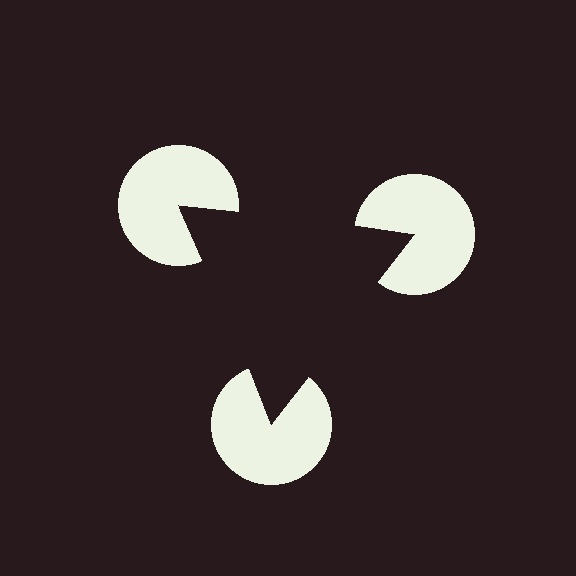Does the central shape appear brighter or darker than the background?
It typically appears slightly darker than the background, even though no actual brightness change is drawn.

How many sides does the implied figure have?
3 sides.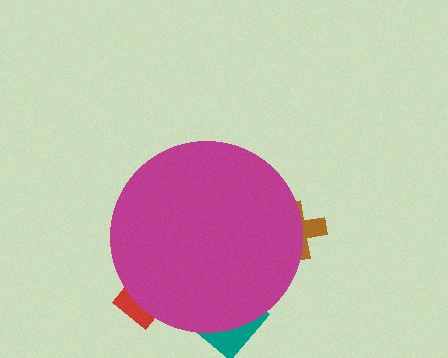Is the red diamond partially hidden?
Yes, the red diamond is partially hidden behind the magenta circle.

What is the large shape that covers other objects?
A magenta circle.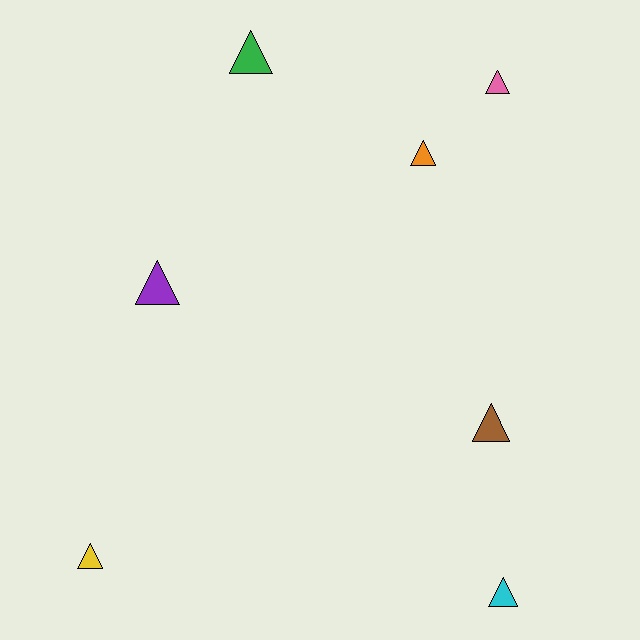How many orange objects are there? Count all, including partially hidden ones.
There is 1 orange object.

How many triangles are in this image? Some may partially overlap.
There are 7 triangles.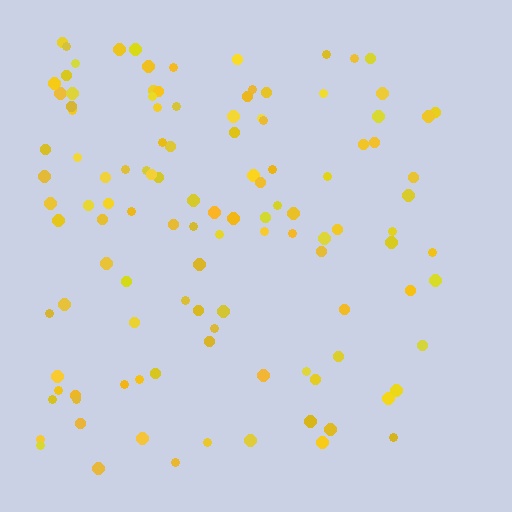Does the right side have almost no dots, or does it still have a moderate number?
Still a moderate number, just noticeably fewer than the left.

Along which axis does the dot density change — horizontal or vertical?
Horizontal.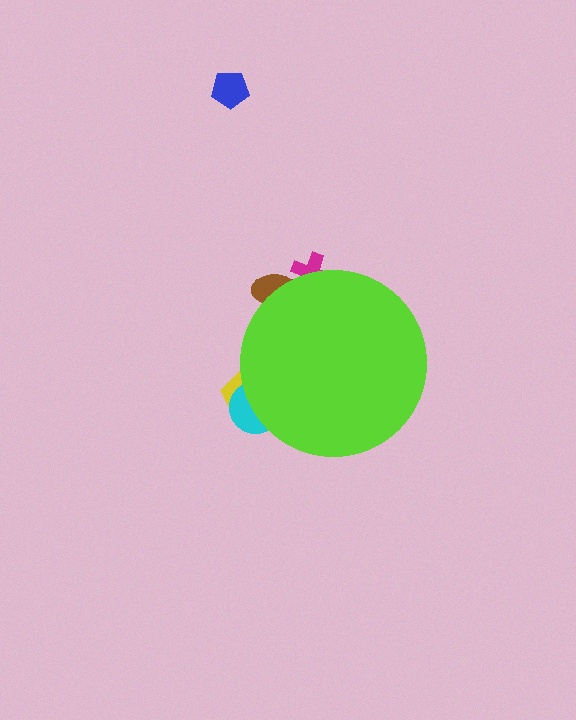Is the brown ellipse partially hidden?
Yes, the brown ellipse is partially hidden behind the lime circle.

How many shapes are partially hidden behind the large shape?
4 shapes are partially hidden.